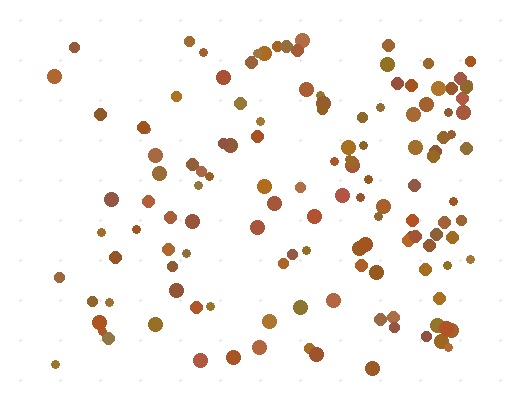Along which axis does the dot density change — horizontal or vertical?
Horizontal.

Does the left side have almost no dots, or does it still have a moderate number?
Still a moderate number, just noticeably fewer than the right.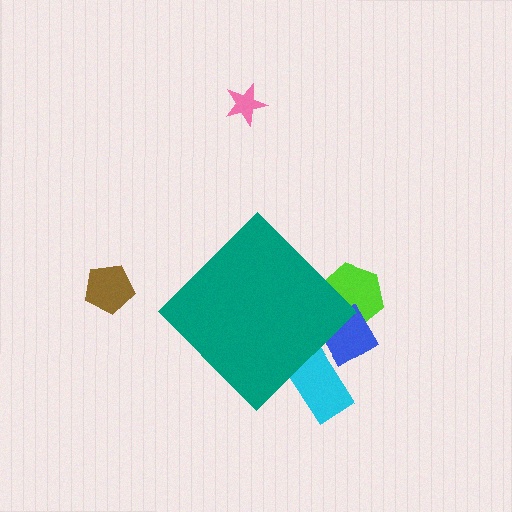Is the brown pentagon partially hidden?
No, the brown pentagon is fully visible.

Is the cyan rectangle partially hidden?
Yes, the cyan rectangle is partially hidden behind the teal diamond.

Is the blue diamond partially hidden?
Yes, the blue diamond is partially hidden behind the teal diamond.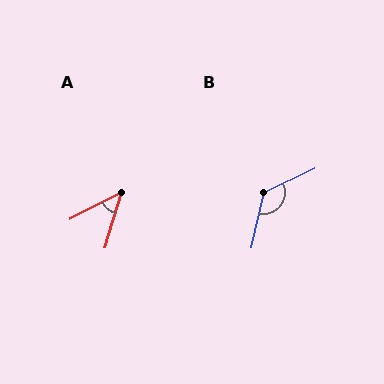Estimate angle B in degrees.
Approximately 127 degrees.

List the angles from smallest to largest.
A (46°), B (127°).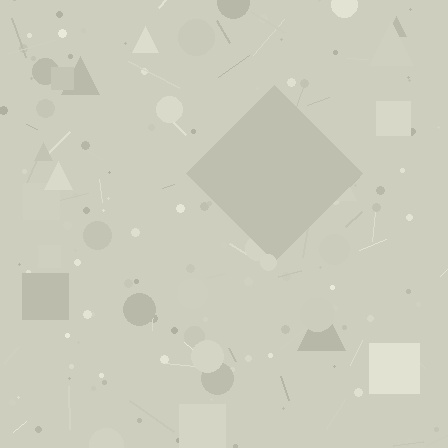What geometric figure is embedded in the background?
A diamond is embedded in the background.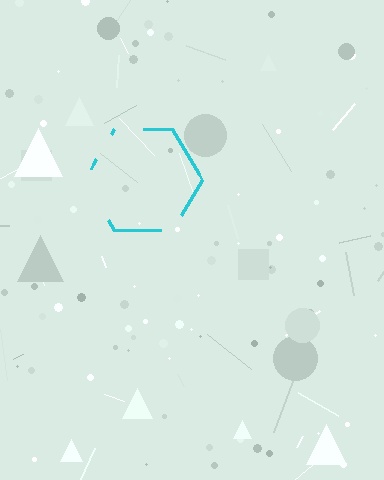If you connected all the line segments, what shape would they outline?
They would outline a hexagon.